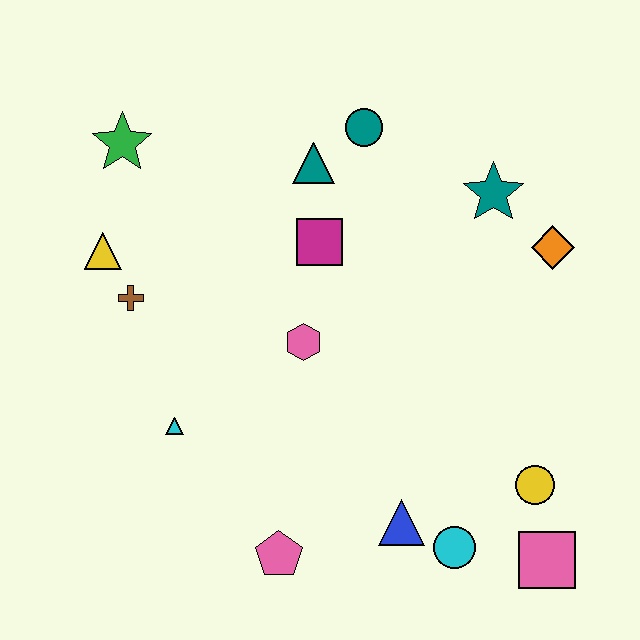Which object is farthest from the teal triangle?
The pink square is farthest from the teal triangle.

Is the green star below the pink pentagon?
No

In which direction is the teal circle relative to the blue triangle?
The teal circle is above the blue triangle.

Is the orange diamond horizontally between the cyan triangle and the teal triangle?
No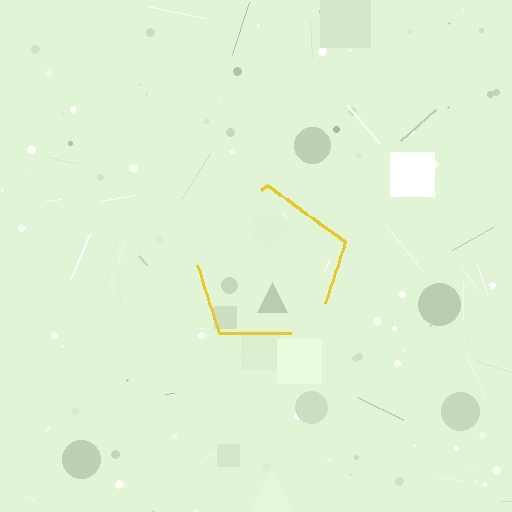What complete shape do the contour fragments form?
The contour fragments form a pentagon.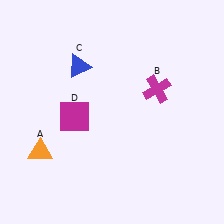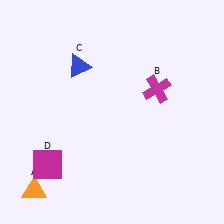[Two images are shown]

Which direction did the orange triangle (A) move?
The orange triangle (A) moved down.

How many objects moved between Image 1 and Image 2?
2 objects moved between the two images.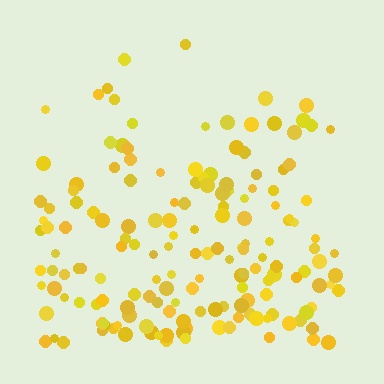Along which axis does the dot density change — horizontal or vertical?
Vertical.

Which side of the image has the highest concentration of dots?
The bottom.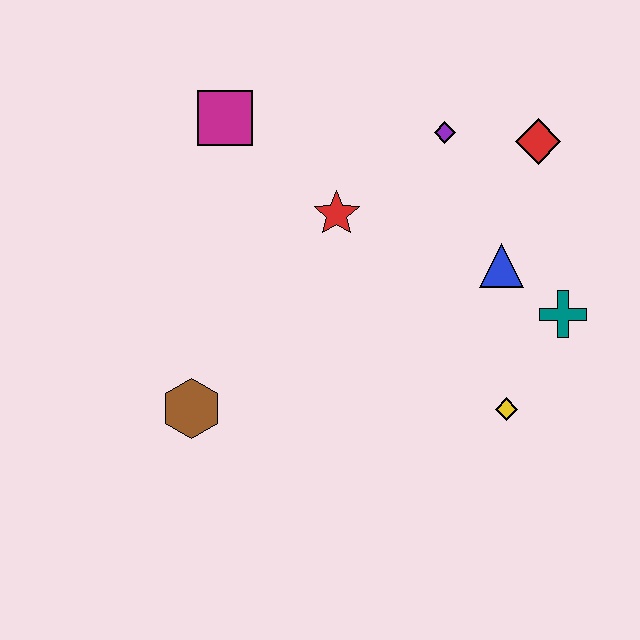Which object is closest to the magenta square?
The red star is closest to the magenta square.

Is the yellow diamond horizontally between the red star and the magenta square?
No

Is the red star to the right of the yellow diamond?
No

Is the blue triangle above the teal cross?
Yes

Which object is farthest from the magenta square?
The yellow diamond is farthest from the magenta square.